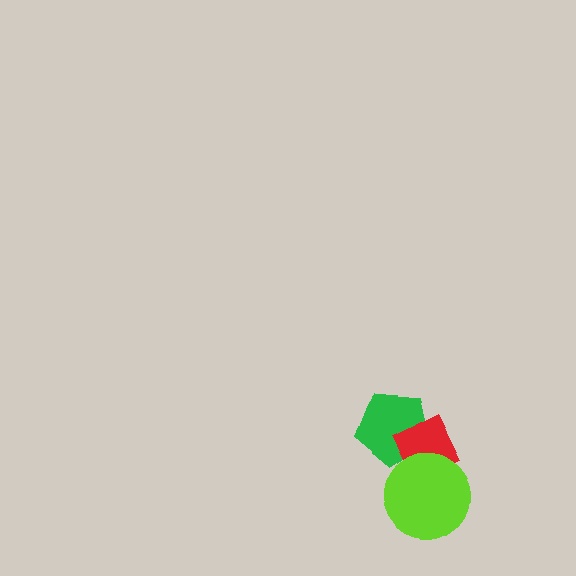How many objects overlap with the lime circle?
1 object overlaps with the lime circle.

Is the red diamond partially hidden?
Yes, it is partially covered by another shape.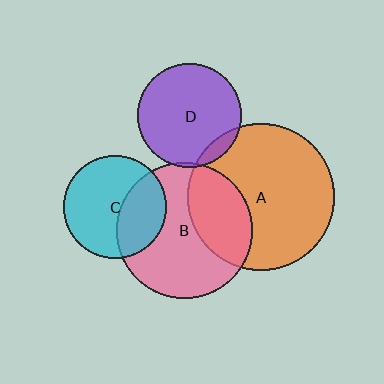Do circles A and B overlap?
Yes.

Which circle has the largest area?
Circle A (orange).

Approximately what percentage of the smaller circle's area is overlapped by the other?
Approximately 30%.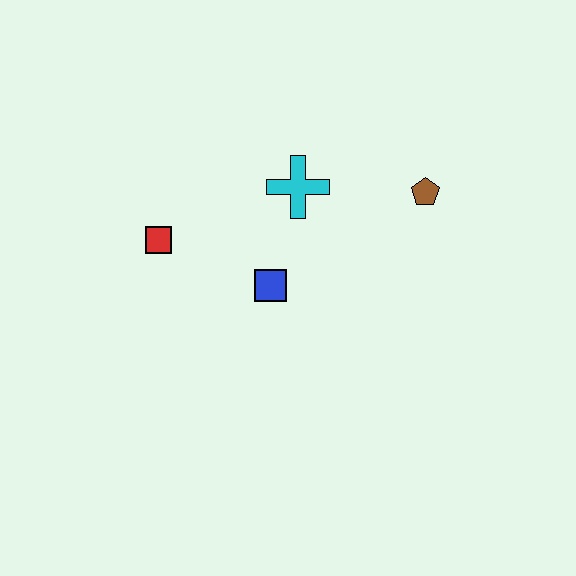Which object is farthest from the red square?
The brown pentagon is farthest from the red square.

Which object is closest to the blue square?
The cyan cross is closest to the blue square.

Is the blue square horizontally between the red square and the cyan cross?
Yes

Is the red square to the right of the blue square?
No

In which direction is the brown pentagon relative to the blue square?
The brown pentagon is to the right of the blue square.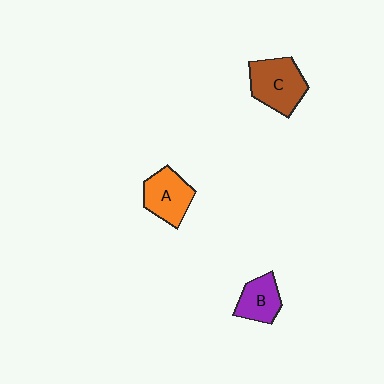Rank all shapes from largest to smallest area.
From largest to smallest: C (brown), A (orange), B (purple).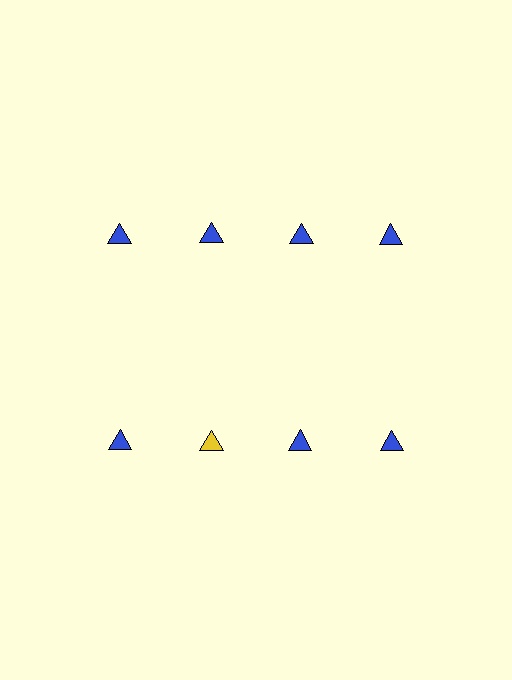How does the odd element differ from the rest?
It has a different color: yellow instead of blue.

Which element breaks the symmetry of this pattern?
The yellow triangle in the second row, second from left column breaks the symmetry. All other shapes are blue triangles.